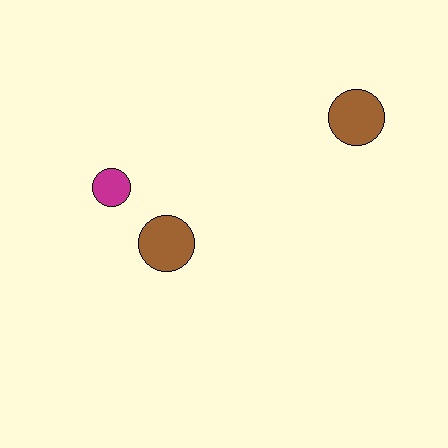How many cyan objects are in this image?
There are no cyan objects.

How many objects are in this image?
There are 3 objects.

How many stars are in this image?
There are no stars.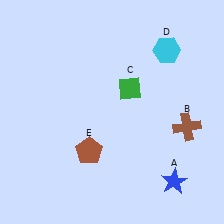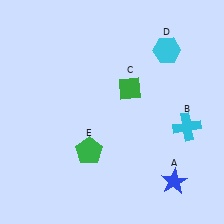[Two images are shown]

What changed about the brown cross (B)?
In Image 1, B is brown. In Image 2, it changed to cyan.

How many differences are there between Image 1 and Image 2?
There are 2 differences between the two images.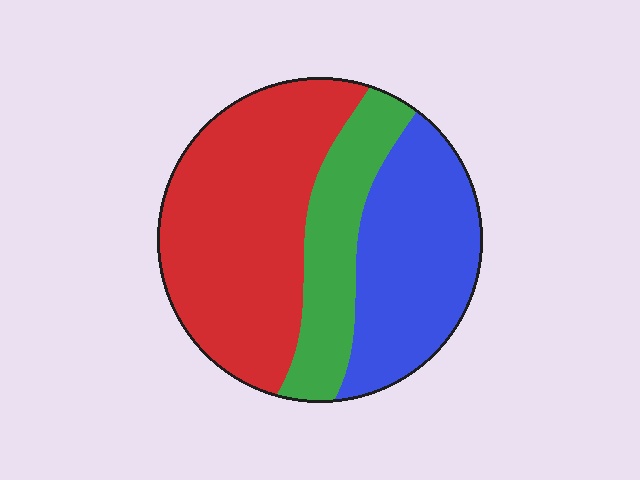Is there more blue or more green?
Blue.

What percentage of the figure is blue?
Blue takes up about one third (1/3) of the figure.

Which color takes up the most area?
Red, at roughly 45%.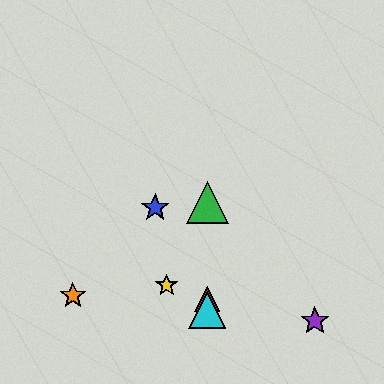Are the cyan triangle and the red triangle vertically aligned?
Yes, both are at x≈207.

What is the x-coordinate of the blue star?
The blue star is at x≈155.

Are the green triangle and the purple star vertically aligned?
No, the green triangle is at x≈207 and the purple star is at x≈315.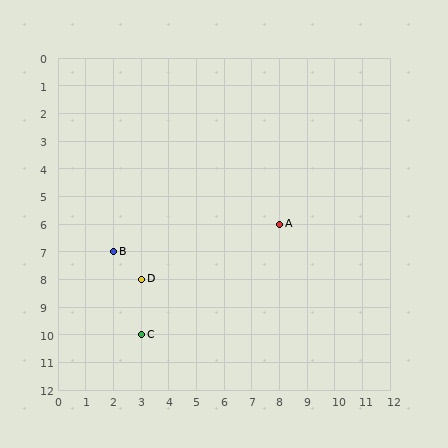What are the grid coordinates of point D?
Point D is at grid coordinates (3, 8).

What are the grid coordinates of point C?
Point C is at grid coordinates (3, 10).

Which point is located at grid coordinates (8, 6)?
Point A is at (8, 6).